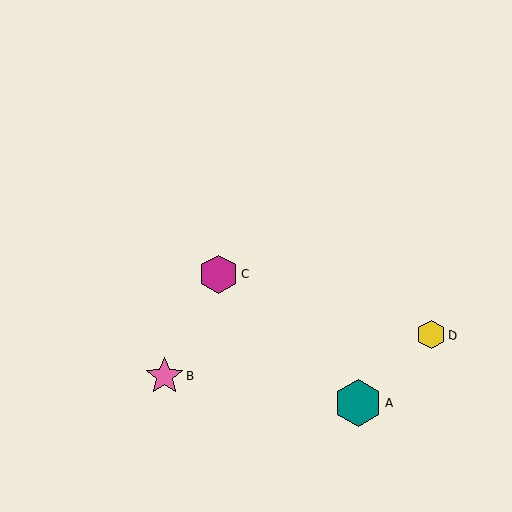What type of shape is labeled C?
Shape C is a magenta hexagon.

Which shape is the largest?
The teal hexagon (labeled A) is the largest.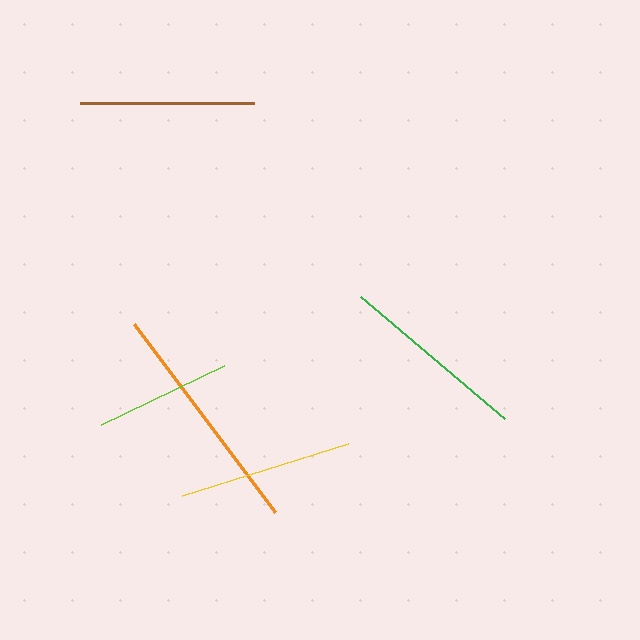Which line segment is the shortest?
The lime line is the shortest at approximately 136 pixels.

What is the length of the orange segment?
The orange segment is approximately 235 pixels long.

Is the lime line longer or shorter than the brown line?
The brown line is longer than the lime line.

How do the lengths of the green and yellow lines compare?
The green and yellow lines are approximately the same length.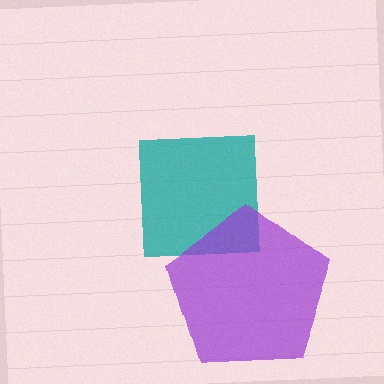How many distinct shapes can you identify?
There are 2 distinct shapes: a teal square, a purple pentagon.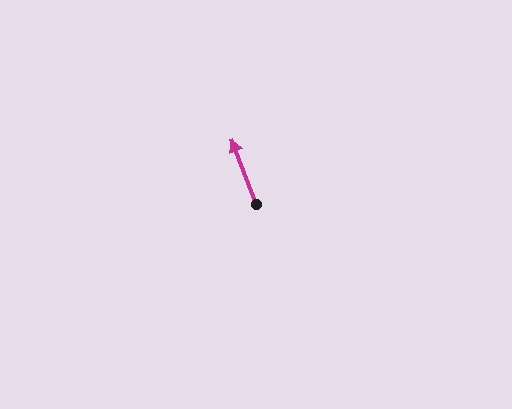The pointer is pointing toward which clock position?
Roughly 11 o'clock.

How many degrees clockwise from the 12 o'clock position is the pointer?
Approximately 339 degrees.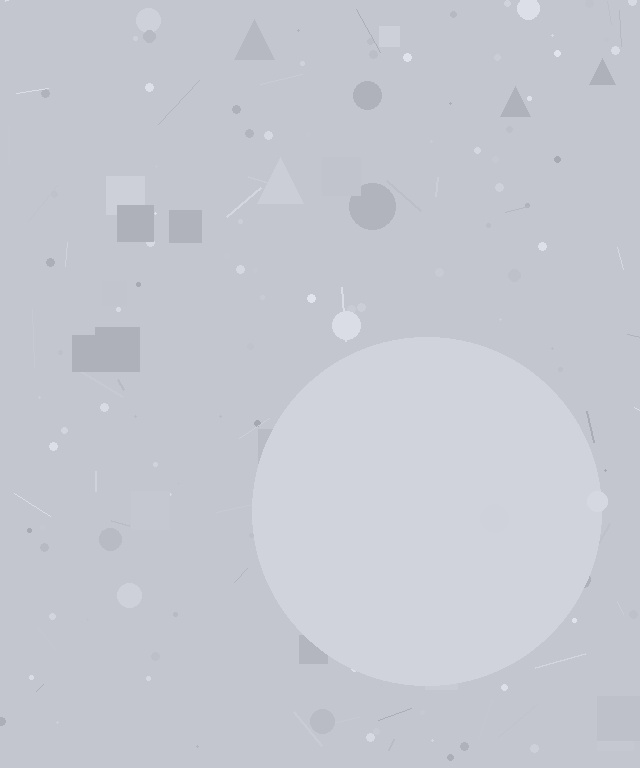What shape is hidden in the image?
A circle is hidden in the image.